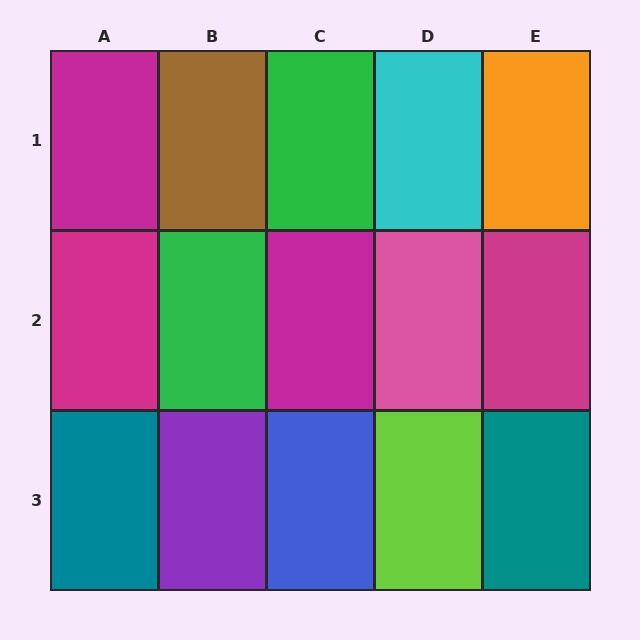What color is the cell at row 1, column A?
Magenta.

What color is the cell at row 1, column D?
Cyan.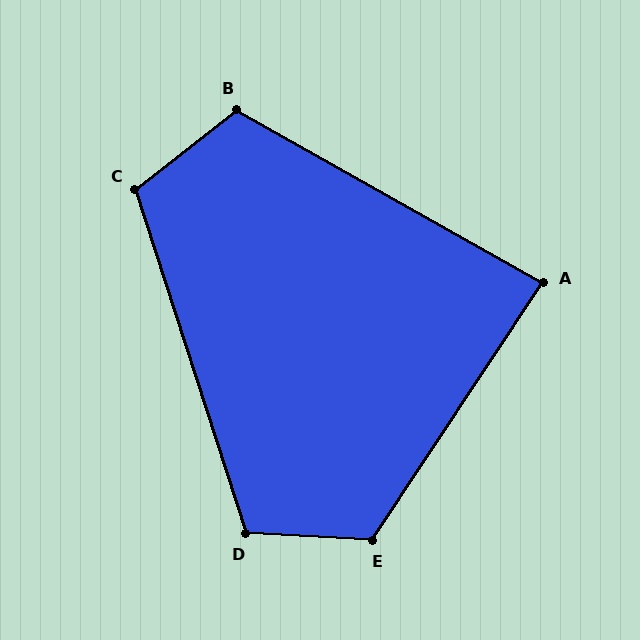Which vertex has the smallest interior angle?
A, at approximately 86 degrees.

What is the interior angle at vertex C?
Approximately 110 degrees (obtuse).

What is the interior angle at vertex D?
Approximately 111 degrees (obtuse).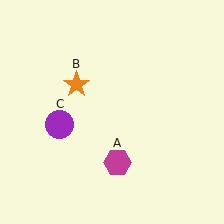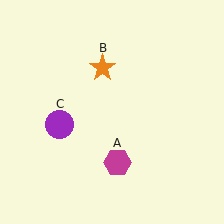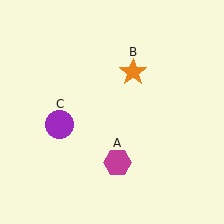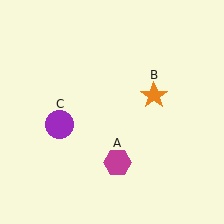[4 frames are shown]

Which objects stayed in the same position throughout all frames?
Magenta hexagon (object A) and purple circle (object C) remained stationary.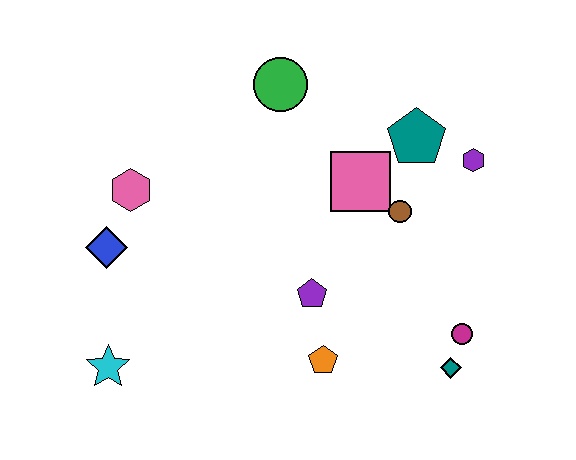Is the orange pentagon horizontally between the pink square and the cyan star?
Yes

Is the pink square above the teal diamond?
Yes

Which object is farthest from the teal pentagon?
The cyan star is farthest from the teal pentagon.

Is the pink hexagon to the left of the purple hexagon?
Yes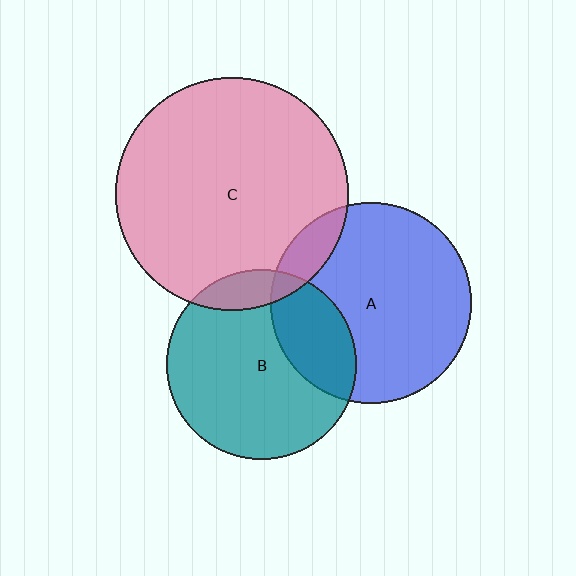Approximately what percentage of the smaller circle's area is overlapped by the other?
Approximately 10%.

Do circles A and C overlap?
Yes.